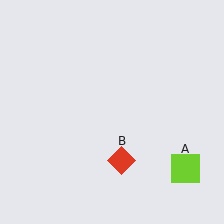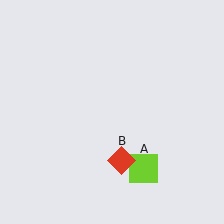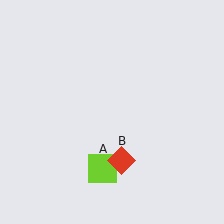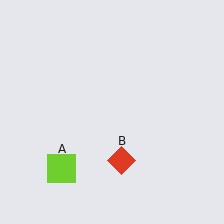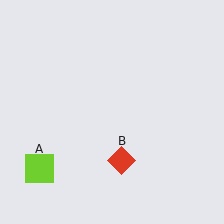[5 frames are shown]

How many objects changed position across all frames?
1 object changed position: lime square (object A).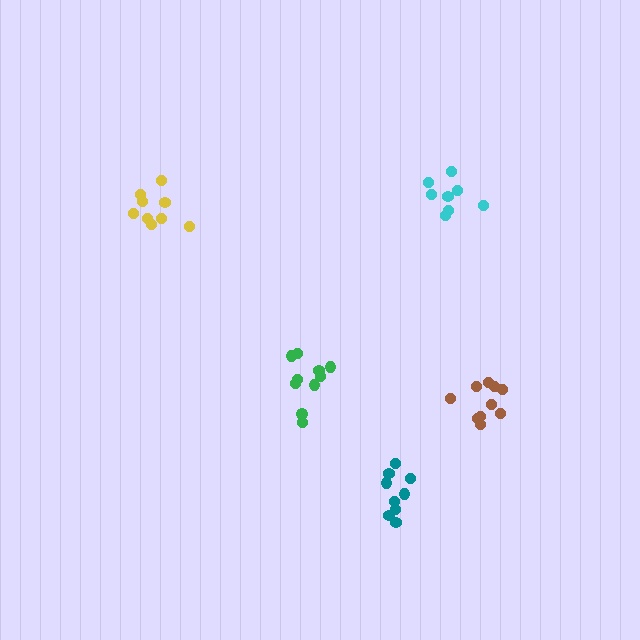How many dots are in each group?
Group 1: 9 dots, Group 2: 10 dots, Group 3: 10 dots, Group 4: 9 dots, Group 5: 8 dots (46 total).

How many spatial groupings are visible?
There are 5 spatial groupings.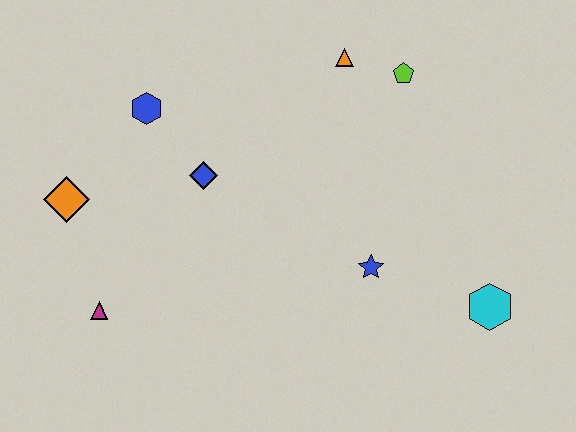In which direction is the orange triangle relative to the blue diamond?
The orange triangle is to the right of the blue diamond.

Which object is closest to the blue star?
The cyan hexagon is closest to the blue star.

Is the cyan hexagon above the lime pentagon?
No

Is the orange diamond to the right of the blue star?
No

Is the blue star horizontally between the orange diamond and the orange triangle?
No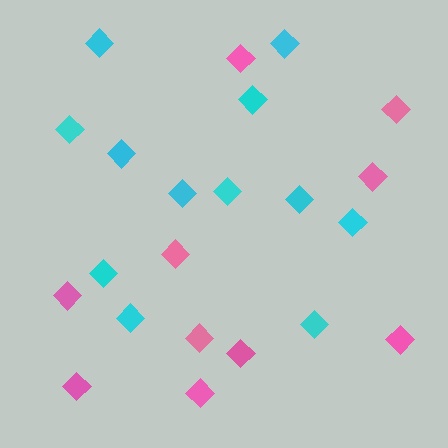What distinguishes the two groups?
There are 2 groups: one group of cyan diamonds (12) and one group of pink diamonds (10).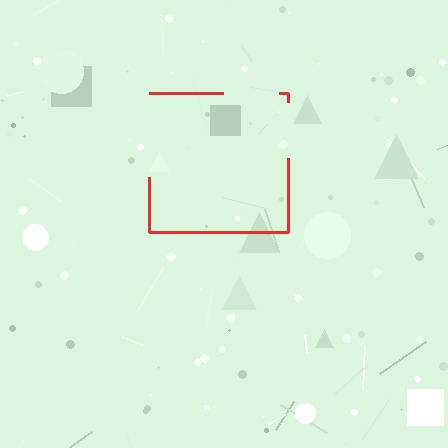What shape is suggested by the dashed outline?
The dashed outline suggests a square.